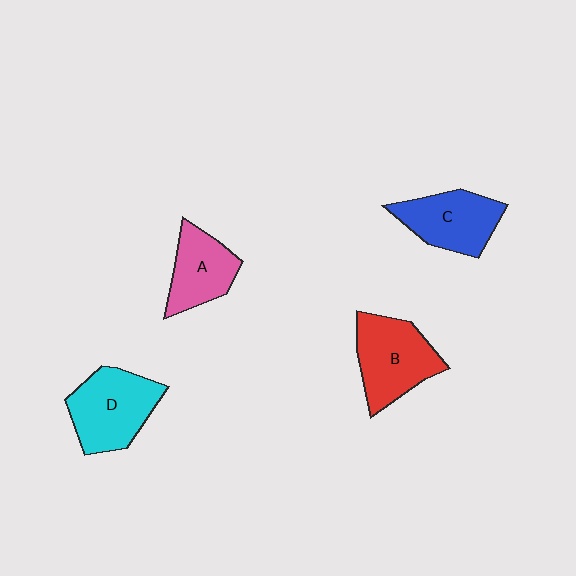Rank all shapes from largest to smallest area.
From largest to smallest: D (cyan), B (red), C (blue), A (pink).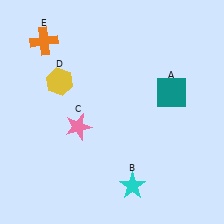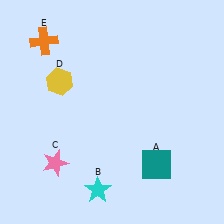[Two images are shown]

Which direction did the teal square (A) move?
The teal square (A) moved down.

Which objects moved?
The objects that moved are: the teal square (A), the cyan star (B), the pink star (C).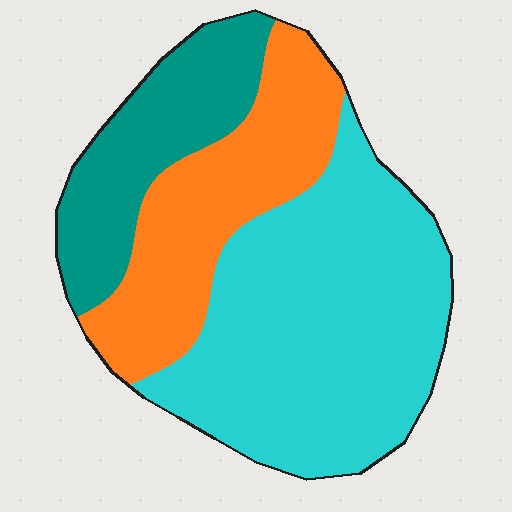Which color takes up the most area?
Cyan, at roughly 50%.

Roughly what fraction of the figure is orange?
Orange takes up between a sixth and a third of the figure.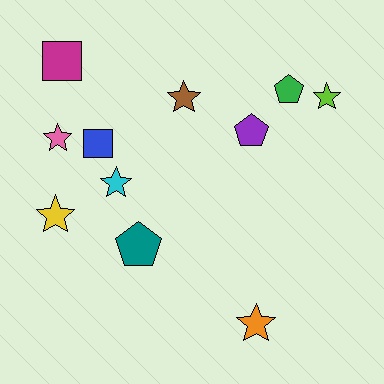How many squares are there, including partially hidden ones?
There are 2 squares.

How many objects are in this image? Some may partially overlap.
There are 11 objects.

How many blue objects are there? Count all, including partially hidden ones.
There is 1 blue object.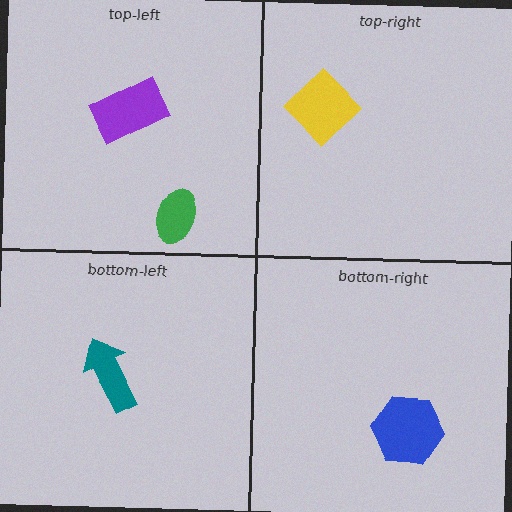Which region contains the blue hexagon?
The bottom-right region.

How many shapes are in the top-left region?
2.